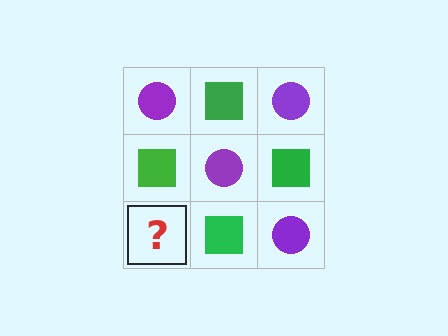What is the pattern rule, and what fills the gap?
The rule is that it alternates purple circle and green square in a checkerboard pattern. The gap should be filled with a purple circle.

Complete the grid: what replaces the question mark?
The question mark should be replaced with a purple circle.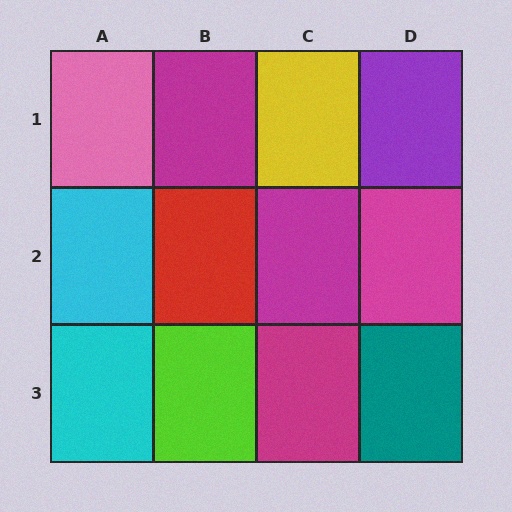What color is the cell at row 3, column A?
Cyan.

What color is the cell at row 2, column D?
Magenta.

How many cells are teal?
1 cell is teal.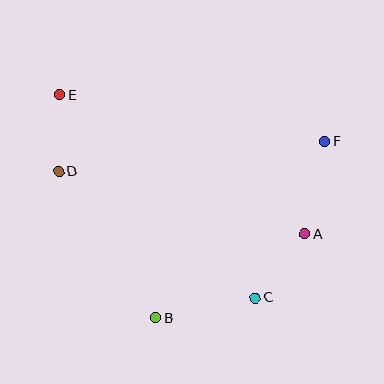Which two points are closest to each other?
Points D and E are closest to each other.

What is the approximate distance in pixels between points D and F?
The distance between D and F is approximately 268 pixels.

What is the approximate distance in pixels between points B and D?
The distance between B and D is approximately 175 pixels.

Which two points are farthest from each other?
Points C and E are farthest from each other.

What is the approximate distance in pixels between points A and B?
The distance between A and B is approximately 171 pixels.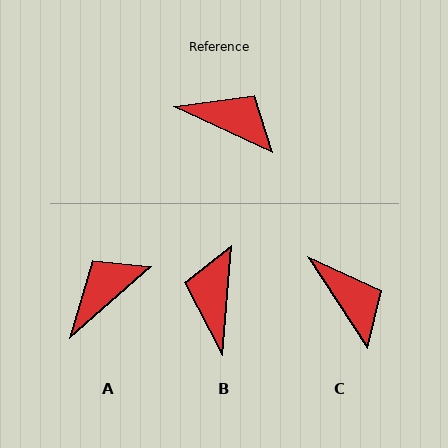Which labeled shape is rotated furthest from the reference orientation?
B, about 110 degrees away.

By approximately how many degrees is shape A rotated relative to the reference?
Approximately 66 degrees counter-clockwise.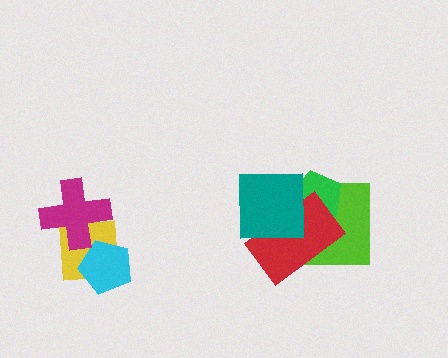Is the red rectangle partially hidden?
Yes, it is partially covered by another shape.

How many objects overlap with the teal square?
3 objects overlap with the teal square.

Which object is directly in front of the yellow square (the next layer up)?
The cyan pentagon is directly in front of the yellow square.